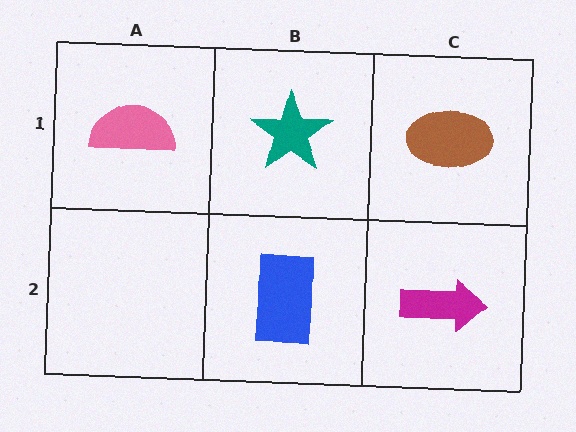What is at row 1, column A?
A pink semicircle.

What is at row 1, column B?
A teal star.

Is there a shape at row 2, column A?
No, that cell is empty.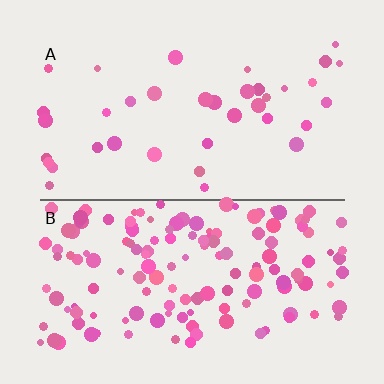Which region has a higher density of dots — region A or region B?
B (the bottom).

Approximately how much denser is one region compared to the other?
Approximately 3.9× — region B over region A.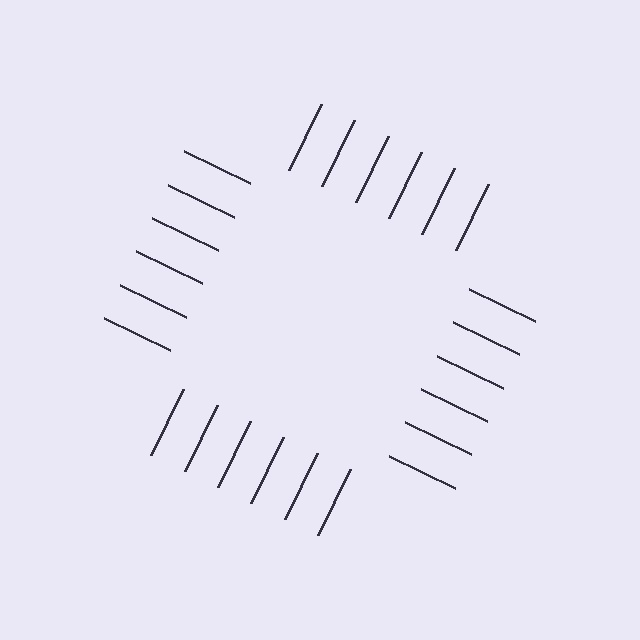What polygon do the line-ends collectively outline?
An illusory square — the line segments terminate on its edges but no continuous stroke is drawn.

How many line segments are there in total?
24 — 6 along each of the 4 edges.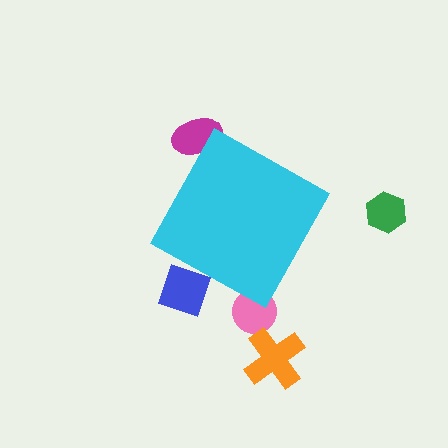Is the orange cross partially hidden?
No, the orange cross is fully visible.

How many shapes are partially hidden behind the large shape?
3 shapes are partially hidden.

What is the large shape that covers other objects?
A cyan diamond.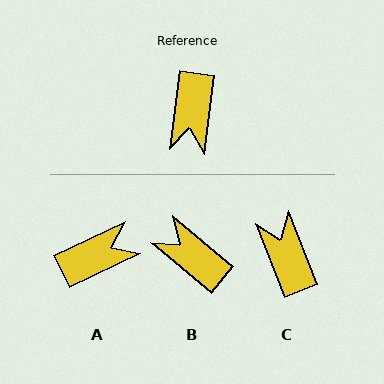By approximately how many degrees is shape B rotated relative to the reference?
Approximately 122 degrees clockwise.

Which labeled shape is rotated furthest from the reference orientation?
C, about 151 degrees away.